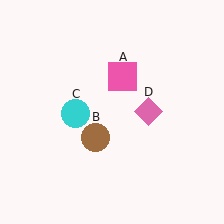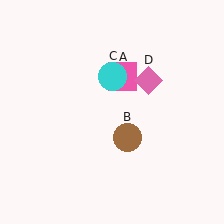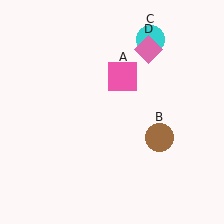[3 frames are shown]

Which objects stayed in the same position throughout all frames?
Pink square (object A) remained stationary.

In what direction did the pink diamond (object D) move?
The pink diamond (object D) moved up.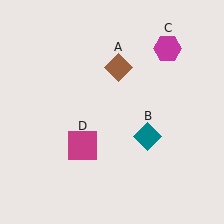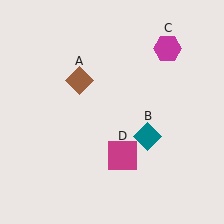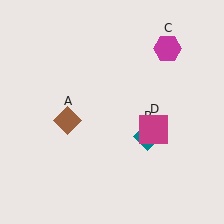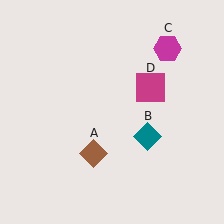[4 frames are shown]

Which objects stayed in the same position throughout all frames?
Teal diamond (object B) and magenta hexagon (object C) remained stationary.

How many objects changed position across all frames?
2 objects changed position: brown diamond (object A), magenta square (object D).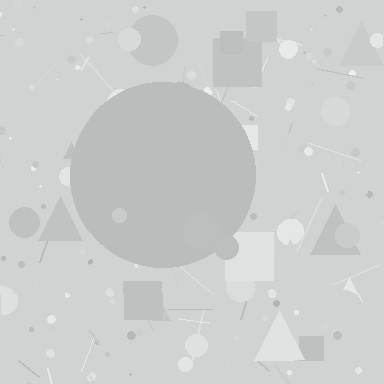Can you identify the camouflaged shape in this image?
The camouflaged shape is a circle.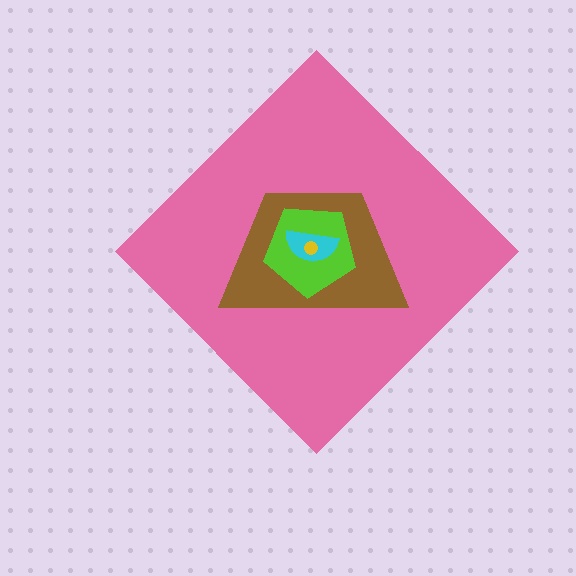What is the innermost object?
The yellow circle.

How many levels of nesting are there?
5.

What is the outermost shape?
The pink diamond.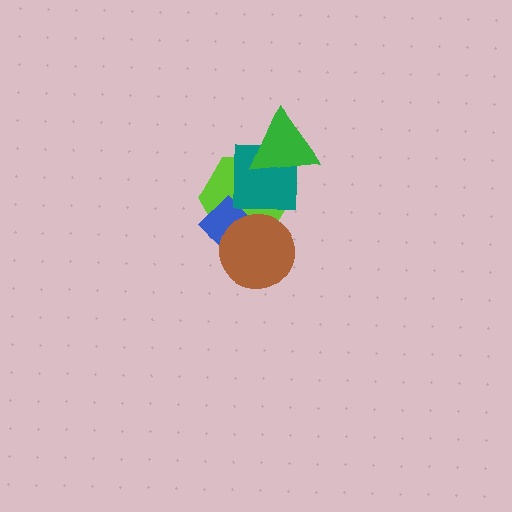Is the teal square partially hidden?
Yes, it is partially covered by another shape.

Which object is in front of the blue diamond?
The brown circle is in front of the blue diamond.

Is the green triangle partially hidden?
No, no other shape covers it.